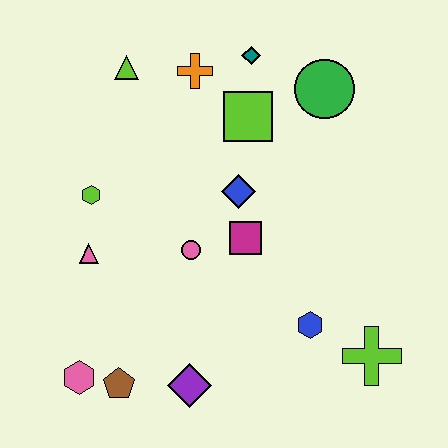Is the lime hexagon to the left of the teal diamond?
Yes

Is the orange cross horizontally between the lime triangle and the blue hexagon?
Yes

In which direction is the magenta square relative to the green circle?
The magenta square is below the green circle.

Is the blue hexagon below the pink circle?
Yes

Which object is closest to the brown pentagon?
The pink hexagon is closest to the brown pentagon.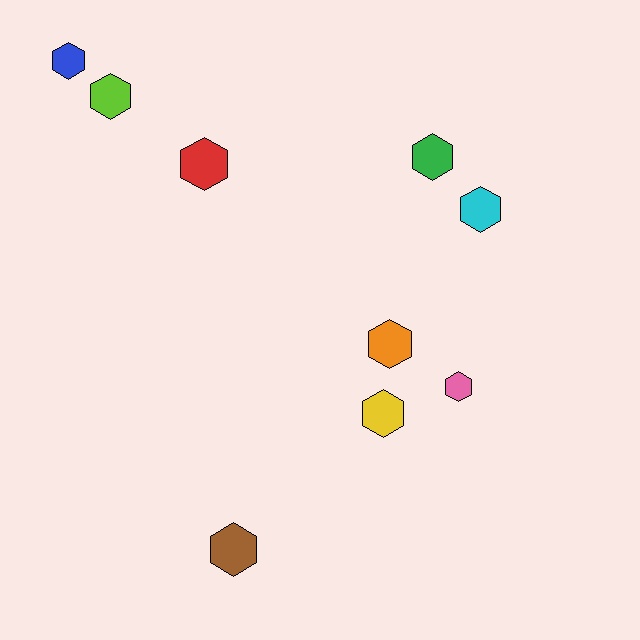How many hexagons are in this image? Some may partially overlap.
There are 9 hexagons.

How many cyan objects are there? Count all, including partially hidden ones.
There is 1 cyan object.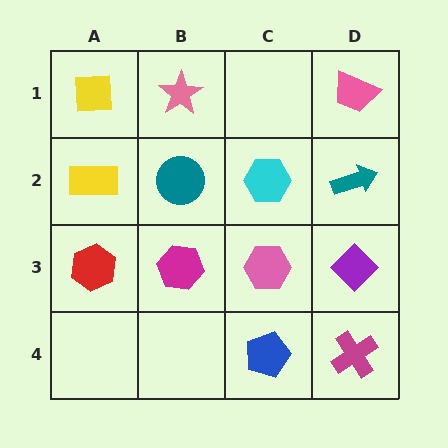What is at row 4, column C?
A blue pentagon.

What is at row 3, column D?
A purple diamond.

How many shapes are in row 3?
4 shapes.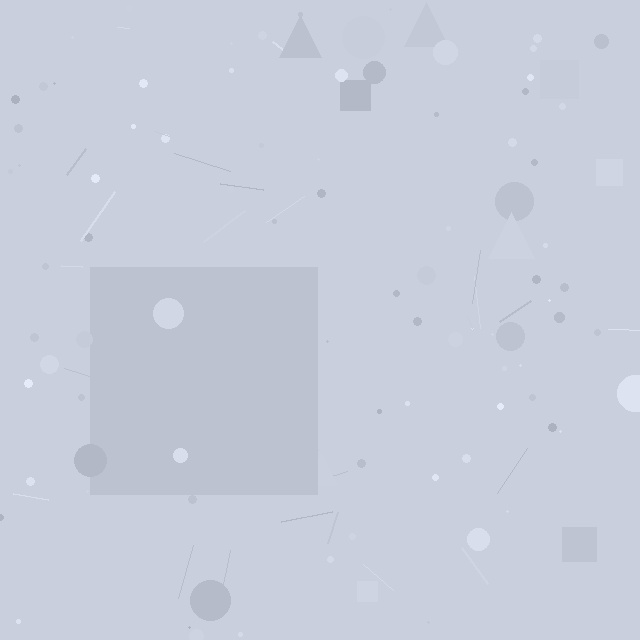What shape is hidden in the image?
A square is hidden in the image.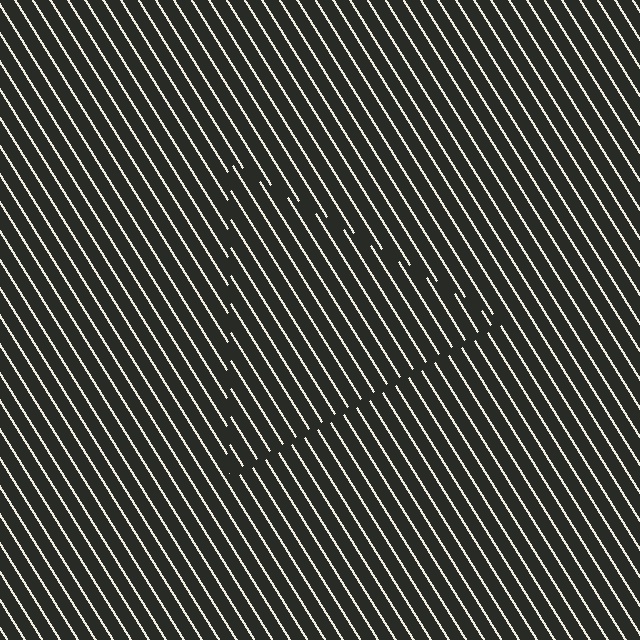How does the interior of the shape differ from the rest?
The interior of the shape contains the same grating, shifted by half a period — the contour is defined by the phase discontinuity where line-ends from the inner and outer gratings abut.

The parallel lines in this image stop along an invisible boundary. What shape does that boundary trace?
An illusory triangle. The interior of the shape contains the same grating, shifted by half a period — the contour is defined by the phase discontinuity where line-ends from the inner and outer gratings abut.